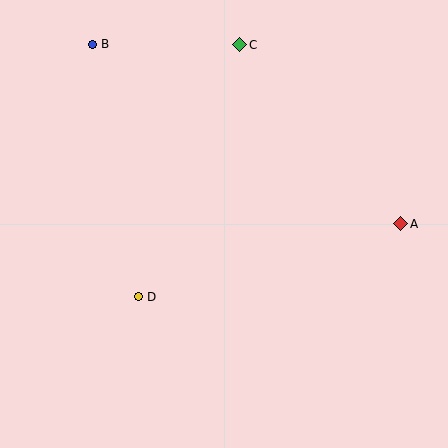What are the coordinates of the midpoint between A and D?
The midpoint between A and D is at (269, 260).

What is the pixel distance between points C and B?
The distance between C and B is 148 pixels.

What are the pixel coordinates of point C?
Point C is at (240, 45).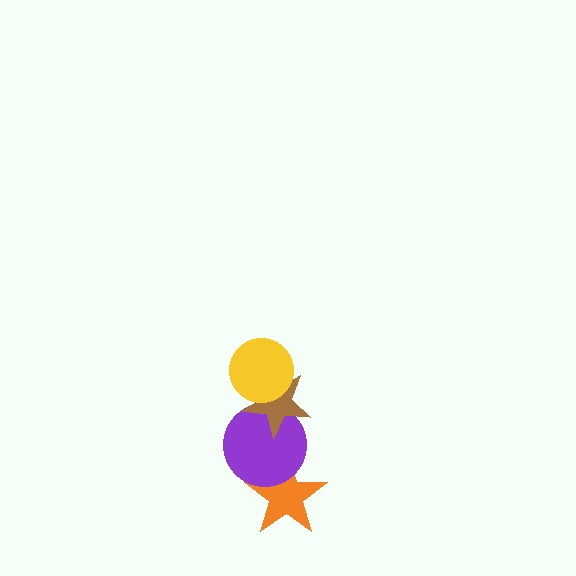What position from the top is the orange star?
The orange star is 4th from the top.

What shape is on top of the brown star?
The yellow circle is on top of the brown star.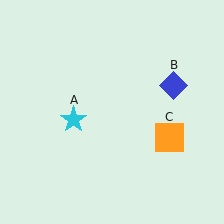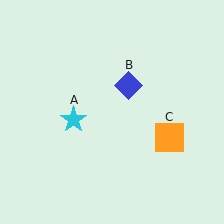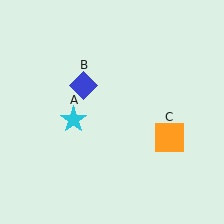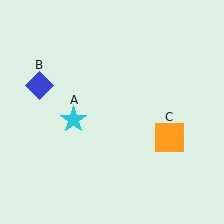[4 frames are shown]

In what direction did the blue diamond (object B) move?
The blue diamond (object B) moved left.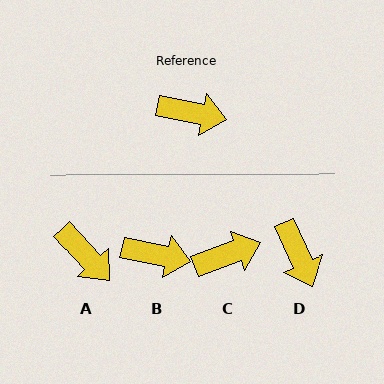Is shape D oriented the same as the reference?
No, it is off by about 54 degrees.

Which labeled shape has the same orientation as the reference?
B.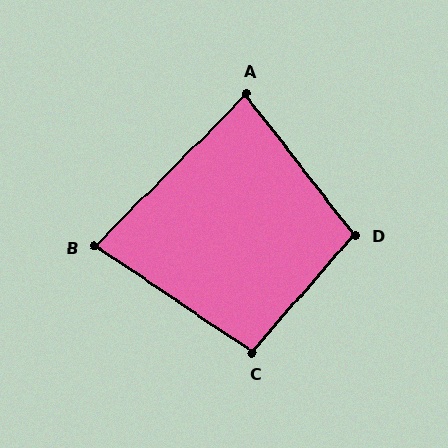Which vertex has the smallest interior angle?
B, at approximately 79 degrees.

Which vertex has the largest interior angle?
D, at approximately 101 degrees.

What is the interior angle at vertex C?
Approximately 97 degrees (obtuse).